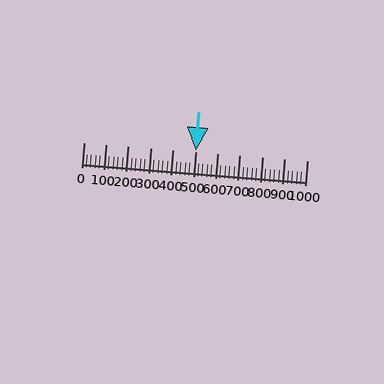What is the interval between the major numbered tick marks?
The major tick marks are spaced 100 units apart.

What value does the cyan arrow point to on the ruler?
The cyan arrow points to approximately 500.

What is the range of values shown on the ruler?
The ruler shows values from 0 to 1000.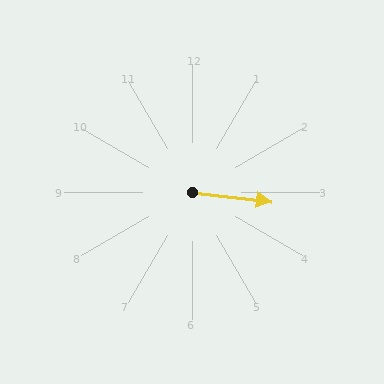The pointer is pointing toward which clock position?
Roughly 3 o'clock.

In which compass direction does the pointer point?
East.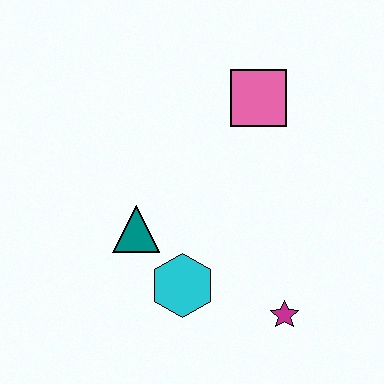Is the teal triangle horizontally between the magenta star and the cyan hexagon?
No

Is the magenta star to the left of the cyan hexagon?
No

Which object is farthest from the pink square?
The magenta star is farthest from the pink square.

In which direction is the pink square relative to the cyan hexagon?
The pink square is above the cyan hexagon.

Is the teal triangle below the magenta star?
No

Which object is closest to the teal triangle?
The cyan hexagon is closest to the teal triangle.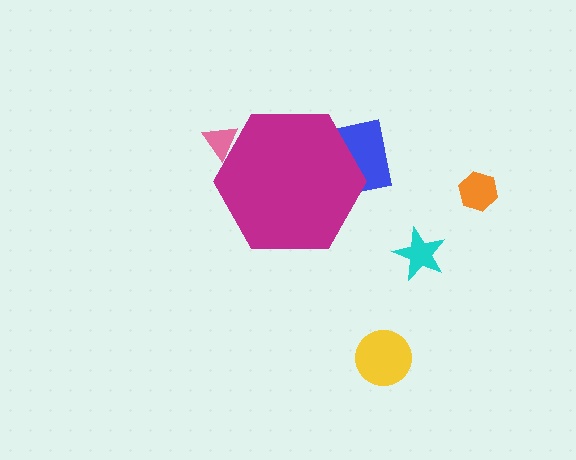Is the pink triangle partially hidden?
Yes, the pink triangle is partially hidden behind the magenta hexagon.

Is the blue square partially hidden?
Yes, the blue square is partially hidden behind the magenta hexagon.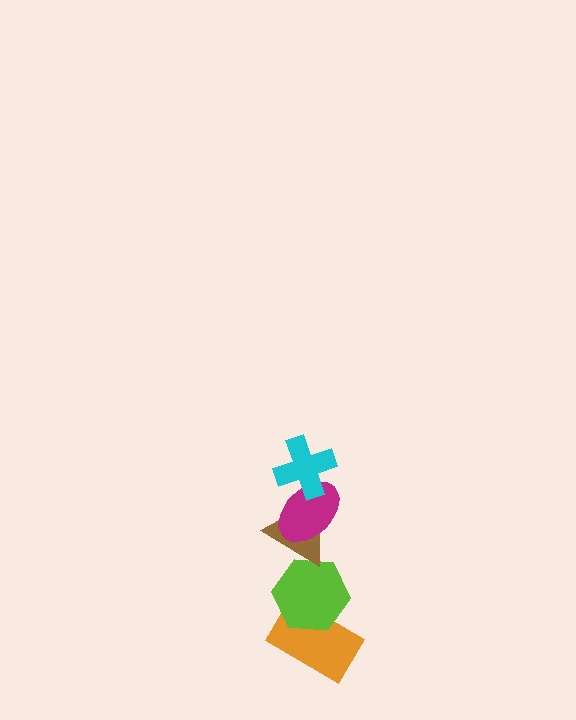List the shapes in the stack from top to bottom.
From top to bottom: the cyan cross, the magenta ellipse, the brown triangle, the lime hexagon, the orange rectangle.